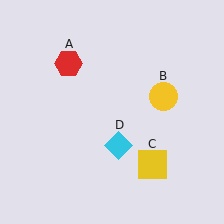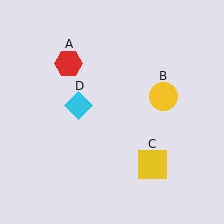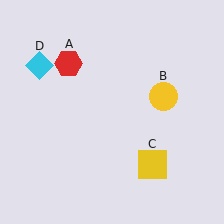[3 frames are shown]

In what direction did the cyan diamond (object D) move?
The cyan diamond (object D) moved up and to the left.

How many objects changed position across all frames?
1 object changed position: cyan diamond (object D).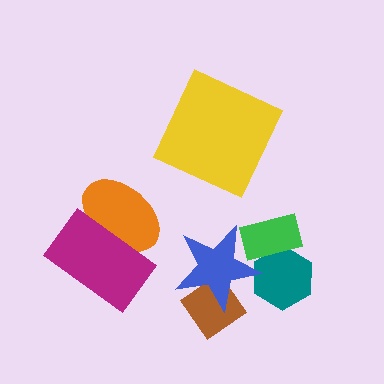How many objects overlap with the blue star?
3 objects overlap with the blue star.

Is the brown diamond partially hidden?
Yes, it is partially covered by another shape.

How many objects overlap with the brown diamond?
1 object overlaps with the brown diamond.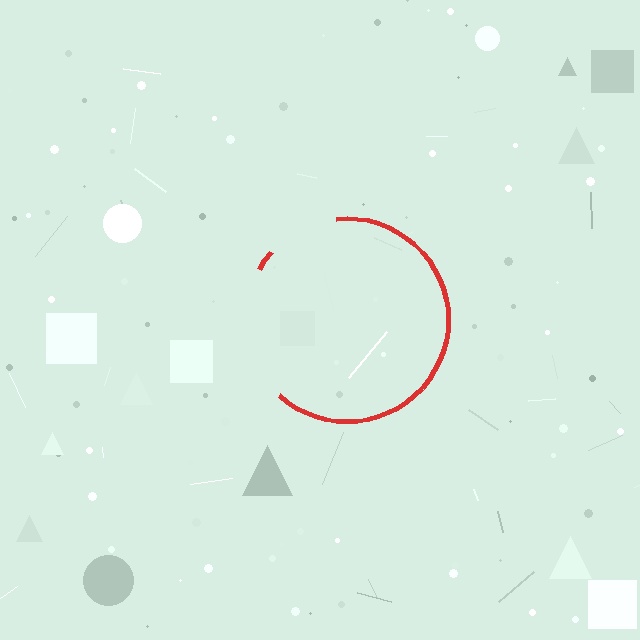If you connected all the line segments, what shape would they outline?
They would outline a circle.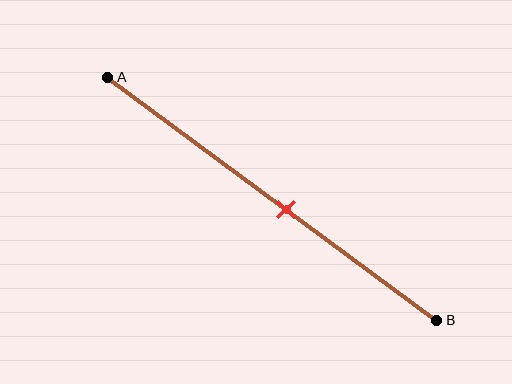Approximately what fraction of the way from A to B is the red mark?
The red mark is approximately 55% of the way from A to B.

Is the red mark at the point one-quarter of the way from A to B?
No, the mark is at about 55% from A, not at the 25% one-quarter point.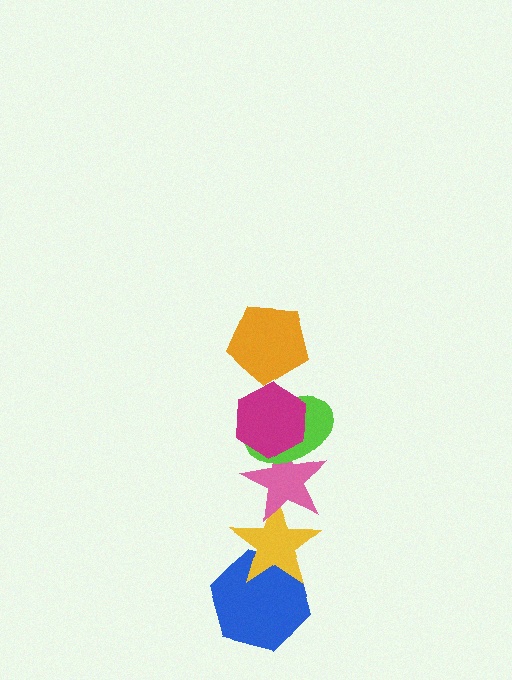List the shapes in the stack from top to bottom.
From top to bottom: the orange pentagon, the magenta hexagon, the lime ellipse, the pink star, the yellow star, the blue hexagon.